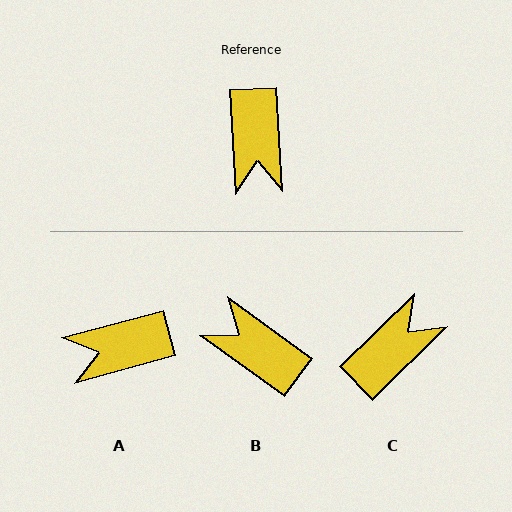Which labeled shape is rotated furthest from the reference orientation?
C, about 131 degrees away.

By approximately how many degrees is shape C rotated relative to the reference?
Approximately 131 degrees counter-clockwise.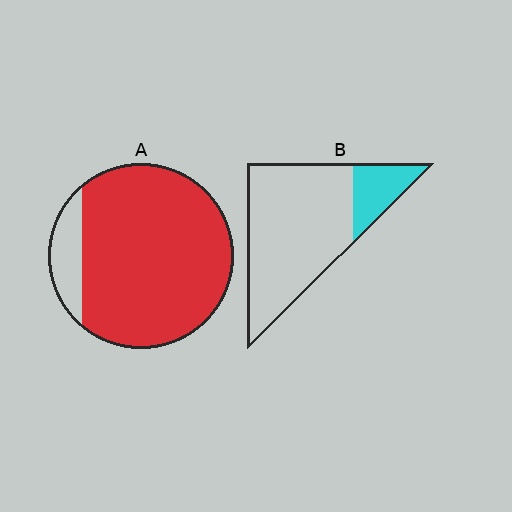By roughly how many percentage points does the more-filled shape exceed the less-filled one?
By roughly 70 percentage points (A over B).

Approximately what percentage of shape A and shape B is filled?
A is approximately 90% and B is approximately 20%.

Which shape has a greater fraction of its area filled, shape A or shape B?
Shape A.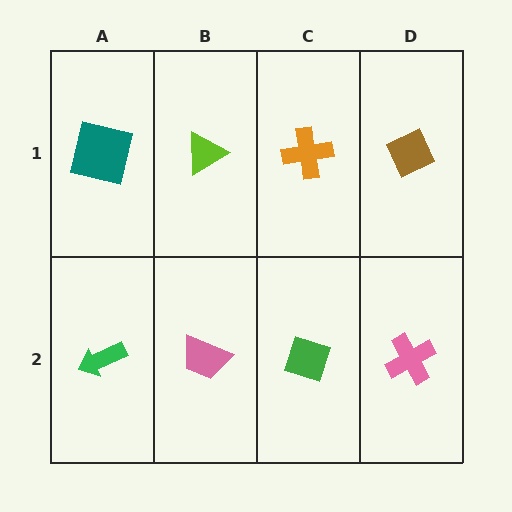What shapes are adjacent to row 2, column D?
A brown diamond (row 1, column D), a green diamond (row 2, column C).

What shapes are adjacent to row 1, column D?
A pink cross (row 2, column D), an orange cross (row 1, column C).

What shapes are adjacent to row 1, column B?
A pink trapezoid (row 2, column B), a teal square (row 1, column A), an orange cross (row 1, column C).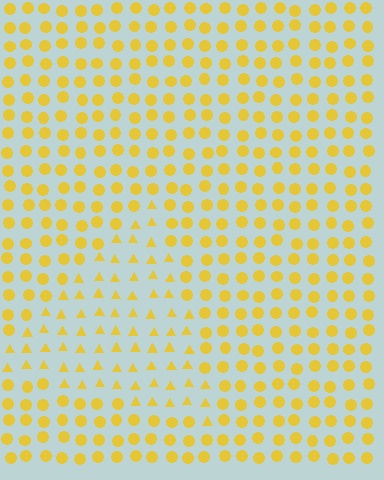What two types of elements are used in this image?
The image uses triangles inside the triangle region and circles outside it.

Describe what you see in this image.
The image is filled with small yellow elements arranged in a uniform grid. A triangle-shaped region contains triangles, while the surrounding area contains circles. The boundary is defined purely by the change in element shape.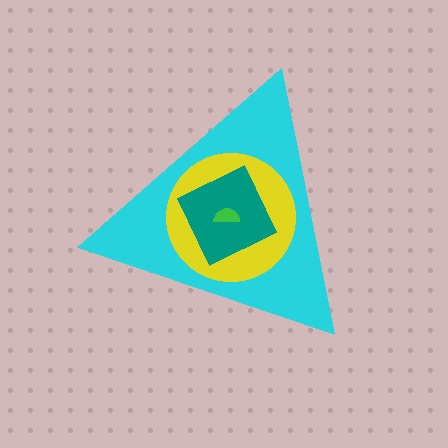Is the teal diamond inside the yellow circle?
Yes.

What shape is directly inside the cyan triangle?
The yellow circle.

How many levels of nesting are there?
4.